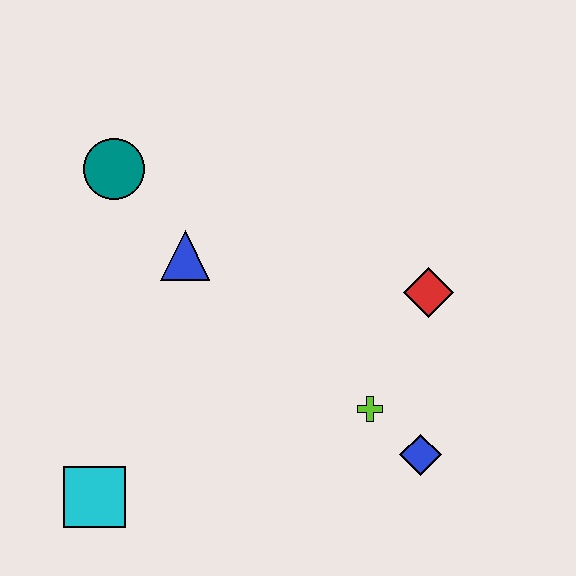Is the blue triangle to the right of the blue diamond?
No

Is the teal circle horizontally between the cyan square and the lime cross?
Yes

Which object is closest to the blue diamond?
The lime cross is closest to the blue diamond.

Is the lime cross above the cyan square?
Yes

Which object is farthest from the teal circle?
The blue diamond is farthest from the teal circle.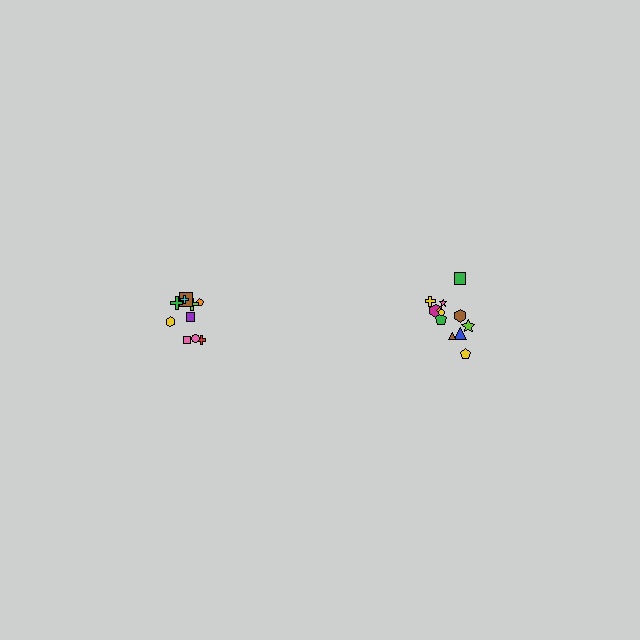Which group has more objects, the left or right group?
The right group.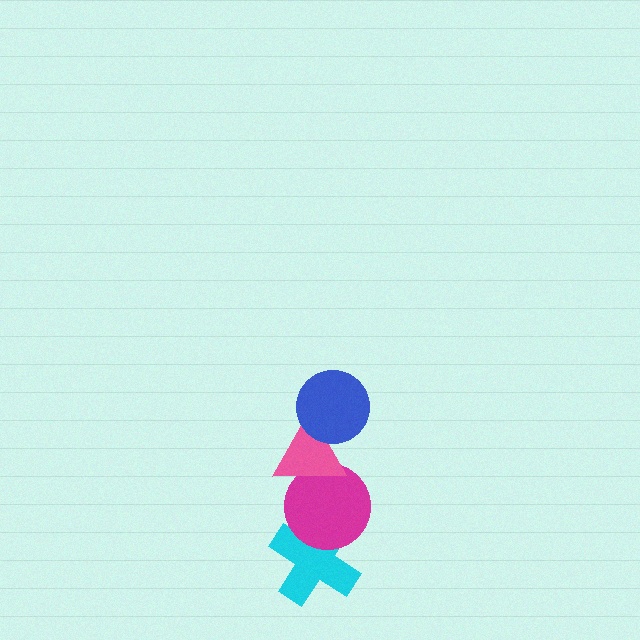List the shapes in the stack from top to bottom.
From top to bottom: the blue circle, the pink triangle, the magenta circle, the cyan cross.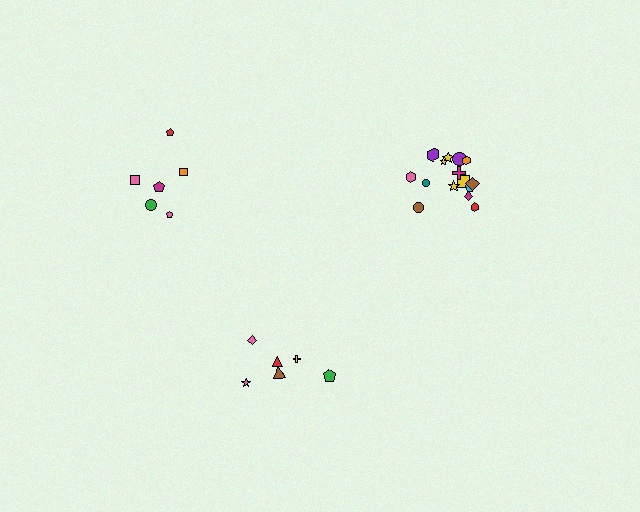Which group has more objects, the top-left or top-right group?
The top-right group.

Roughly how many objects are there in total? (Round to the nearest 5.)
Roughly 25 objects in total.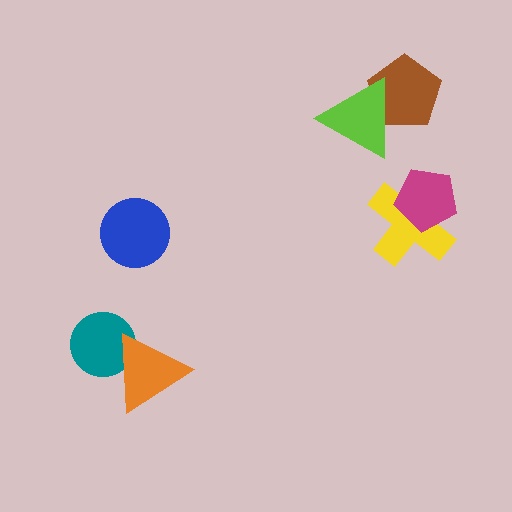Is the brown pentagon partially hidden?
Yes, it is partially covered by another shape.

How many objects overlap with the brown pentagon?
1 object overlaps with the brown pentagon.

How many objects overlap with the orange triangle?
1 object overlaps with the orange triangle.